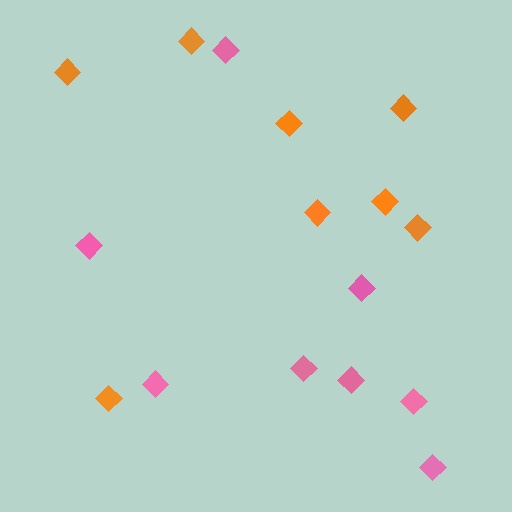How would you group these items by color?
There are 2 groups: one group of orange diamonds (8) and one group of pink diamonds (8).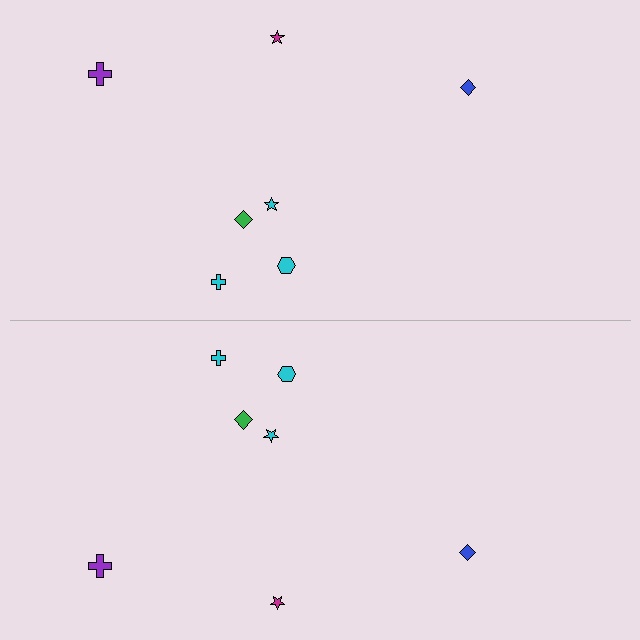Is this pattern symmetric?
Yes, this pattern has bilateral (reflection) symmetry.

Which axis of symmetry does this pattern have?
The pattern has a horizontal axis of symmetry running through the center of the image.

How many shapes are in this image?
There are 14 shapes in this image.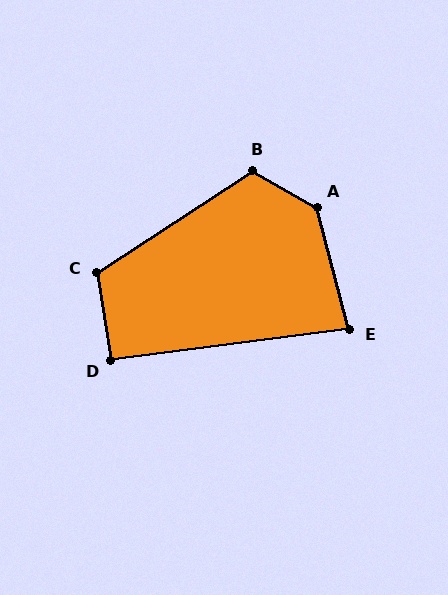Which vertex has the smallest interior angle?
E, at approximately 83 degrees.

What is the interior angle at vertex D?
Approximately 92 degrees (approximately right).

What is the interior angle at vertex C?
Approximately 114 degrees (obtuse).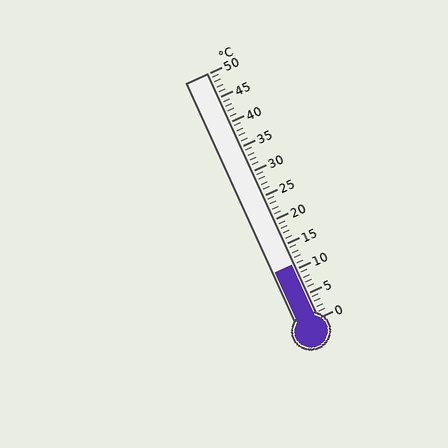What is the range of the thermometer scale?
The thermometer scale ranges from 0°C to 50°C.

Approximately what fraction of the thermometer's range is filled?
The thermometer is filled to approximately 20% of its range.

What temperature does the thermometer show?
The thermometer shows approximately 11°C.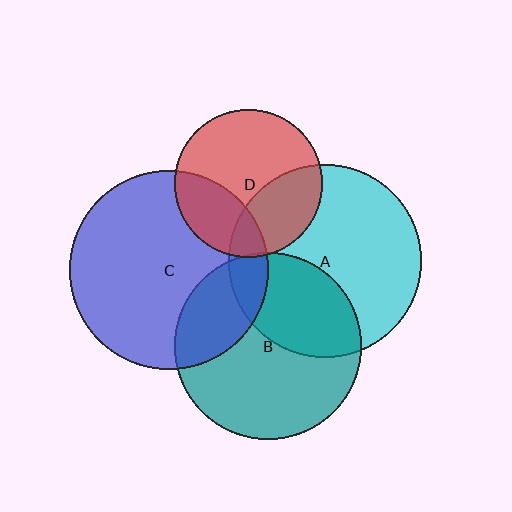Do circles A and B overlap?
Yes.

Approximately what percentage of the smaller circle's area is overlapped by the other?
Approximately 35%.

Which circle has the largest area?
Circle C (blue).